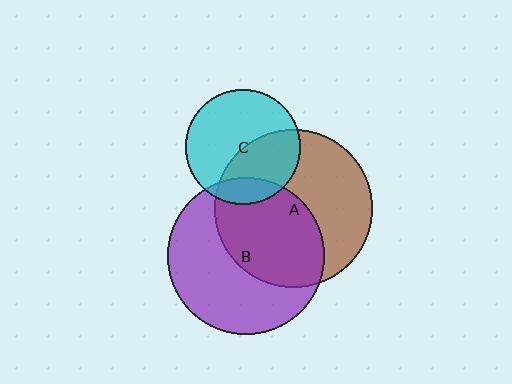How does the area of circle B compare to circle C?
Approximately 1.8 times.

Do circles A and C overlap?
Yes.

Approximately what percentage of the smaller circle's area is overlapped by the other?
Approximately 40%.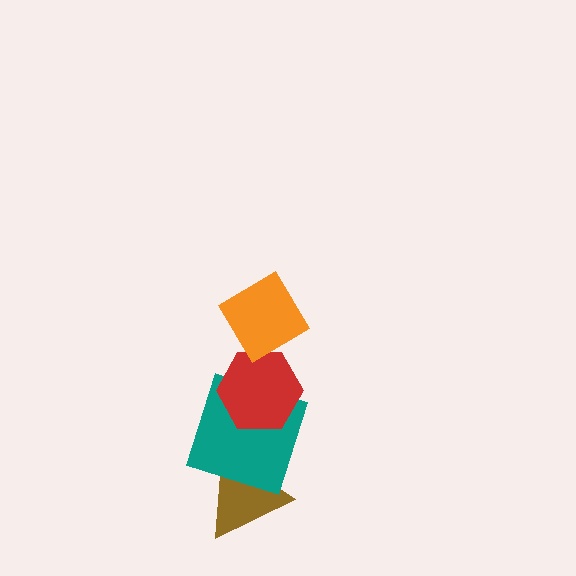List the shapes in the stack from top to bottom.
From top to bottom: the orange diamond, the red hexagon, the teal square, the brown triangle.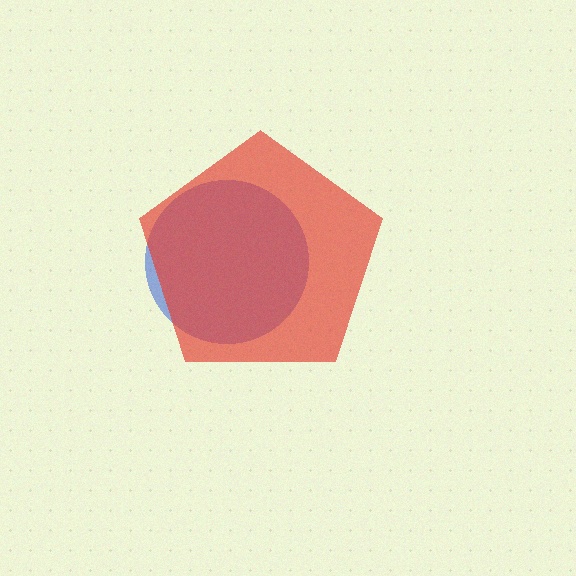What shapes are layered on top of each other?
The layered shapes are: a blue circle, a red pentagon.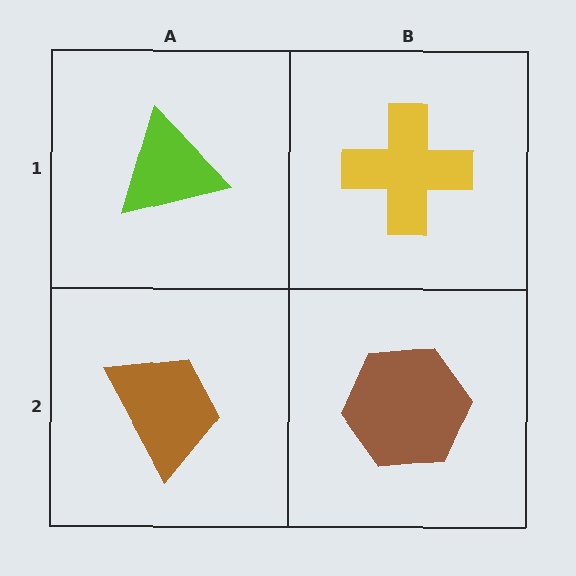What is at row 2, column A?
A brown trapezoid.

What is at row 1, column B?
A yellow cross.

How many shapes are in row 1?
2 shapes.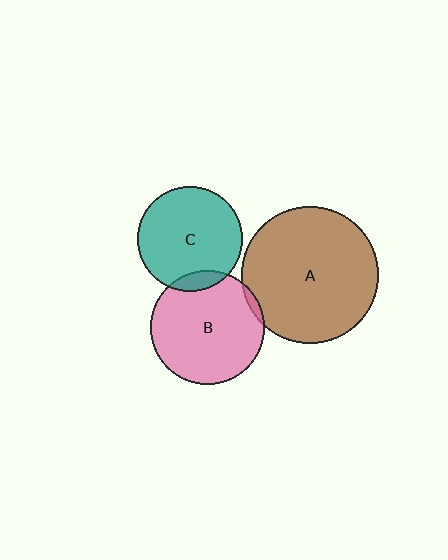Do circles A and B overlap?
Yes.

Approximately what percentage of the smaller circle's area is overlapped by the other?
Approximately 5%.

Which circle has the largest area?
Circle A (brown).